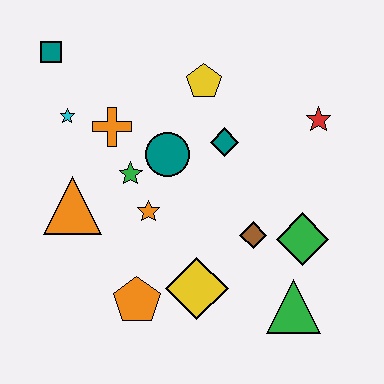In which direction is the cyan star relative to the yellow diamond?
The cyan star is above the yellow diamond.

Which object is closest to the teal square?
The cyan star is closest to the teal square.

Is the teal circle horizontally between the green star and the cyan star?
No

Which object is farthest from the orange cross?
The green triangle is farthest from the orange cross.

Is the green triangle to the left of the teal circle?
No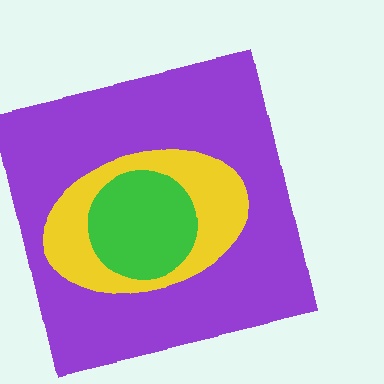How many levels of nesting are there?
3.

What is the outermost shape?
The purple square.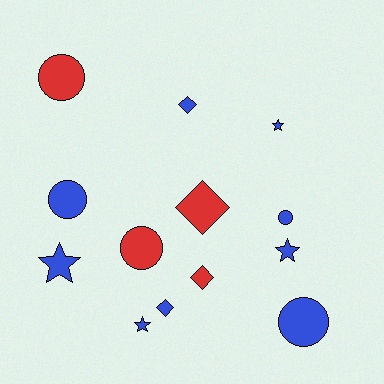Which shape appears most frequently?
Circle, with 5 objects.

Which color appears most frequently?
Blue, with 9 objects.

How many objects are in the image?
There are 13 objects.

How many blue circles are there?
There are 3 blue circles.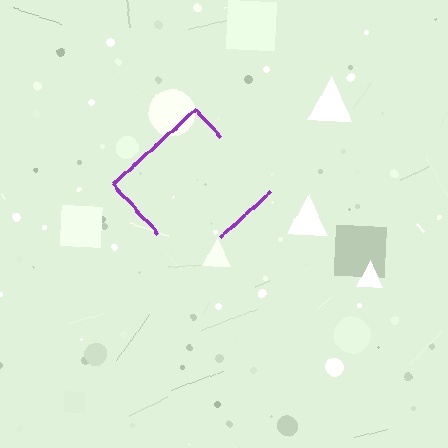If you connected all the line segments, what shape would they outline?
They would outline a diamond.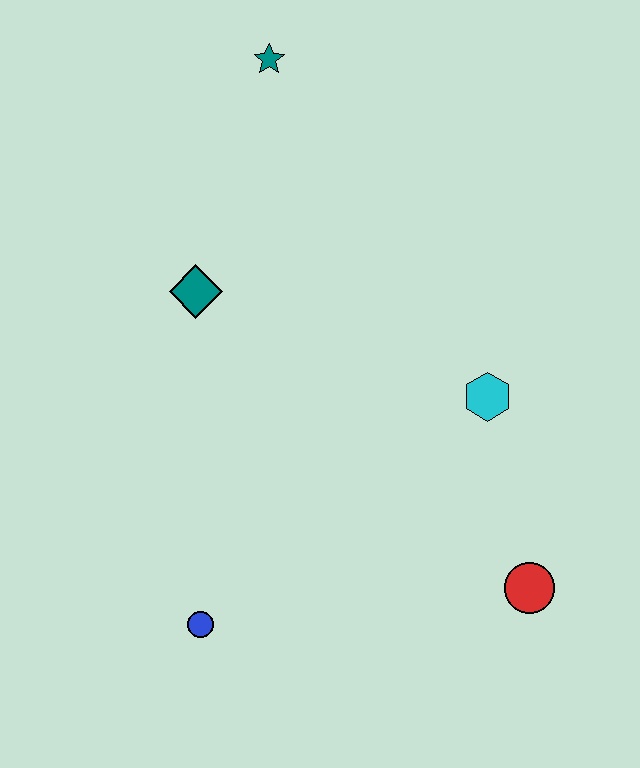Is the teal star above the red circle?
Yes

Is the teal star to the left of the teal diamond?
No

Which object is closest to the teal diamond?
The teal star is closest to the teal diamond.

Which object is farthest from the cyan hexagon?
The teal star is farthest from the cyan hexagon.